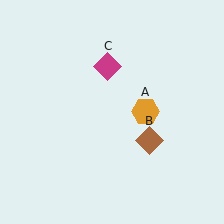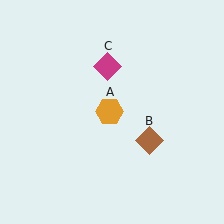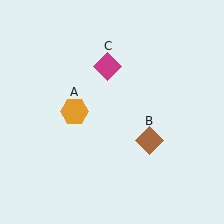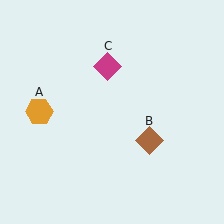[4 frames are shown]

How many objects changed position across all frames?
1 object changed position: orange hexagon (object A).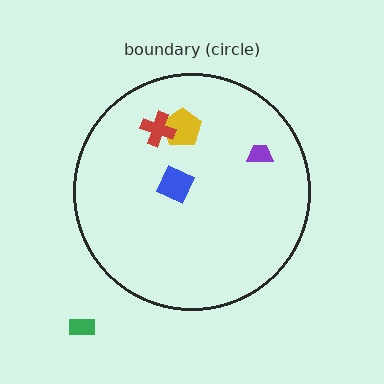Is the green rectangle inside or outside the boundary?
Outside.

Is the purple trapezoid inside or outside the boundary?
Inside.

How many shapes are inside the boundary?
4 inside, 1 outside.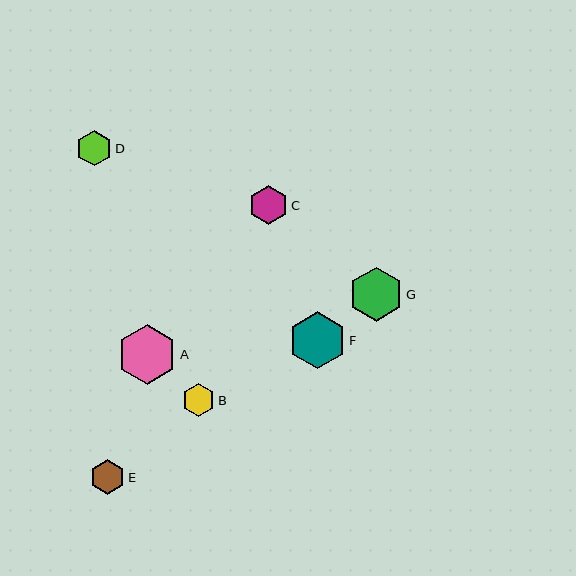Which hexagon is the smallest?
Hexagon B is the smallest with a size of approximately 33 pixels.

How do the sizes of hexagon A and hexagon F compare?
Hexagon A and hexagon F are approximately the same size.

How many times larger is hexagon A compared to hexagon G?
Hexagon A is approximately 1.1 times the size of hexagon G.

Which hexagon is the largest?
Hexagon A is the largest with a size of approximately 59 pixels.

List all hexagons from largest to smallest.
From largest to smallest: A, F, G, C, D, E, B.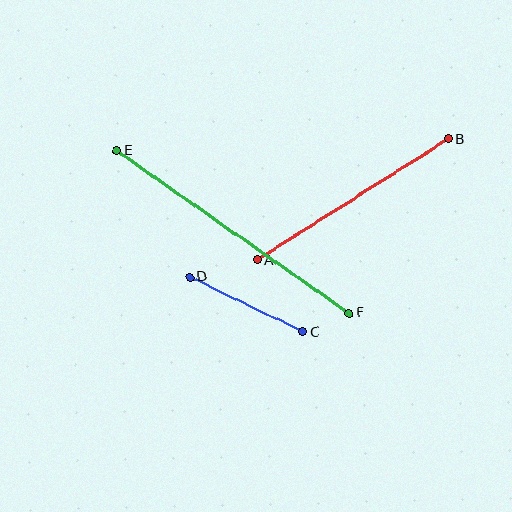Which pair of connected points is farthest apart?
Points E and F are farthest apart.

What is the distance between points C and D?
The distance is approximately 126 pixels.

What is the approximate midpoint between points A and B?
The midpoint is at approximately (353, 199) pixels.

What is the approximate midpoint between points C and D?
The midpoint is at approximately (246, 304) pixels.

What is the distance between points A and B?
The distance is approximately 226 pixels.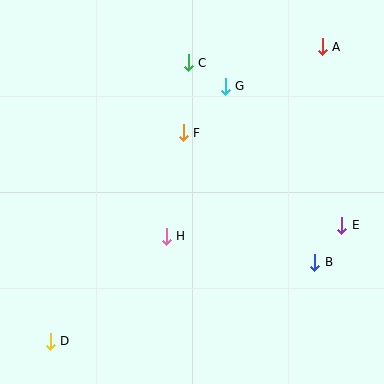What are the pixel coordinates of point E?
Point E is at (342, 225).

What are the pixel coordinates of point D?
Point D is at (50, 341).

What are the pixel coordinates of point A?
Point A is at (322, 47).